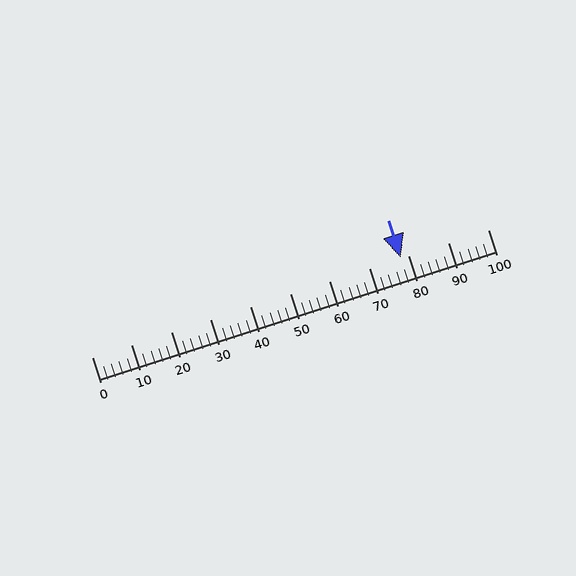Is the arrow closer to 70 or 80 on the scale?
The arrow is closer to 80.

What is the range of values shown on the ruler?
The ruler shows values from 0 to 100.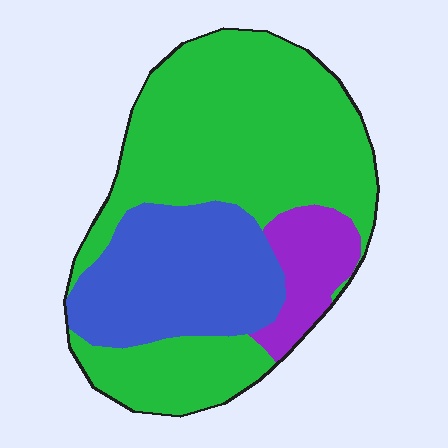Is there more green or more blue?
Green.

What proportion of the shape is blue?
Blue covers 28% of the shape.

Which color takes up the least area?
Purple, at roughly 10%.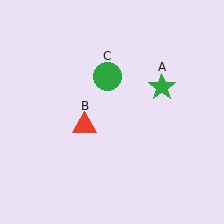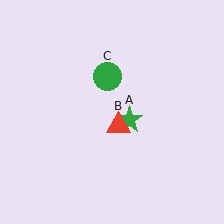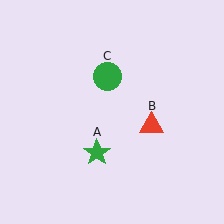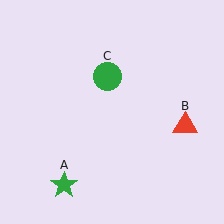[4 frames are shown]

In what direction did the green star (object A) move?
The green star (object A) moved down and to the left.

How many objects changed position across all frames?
2 objects changed position: green star (object A), red triangle (object B).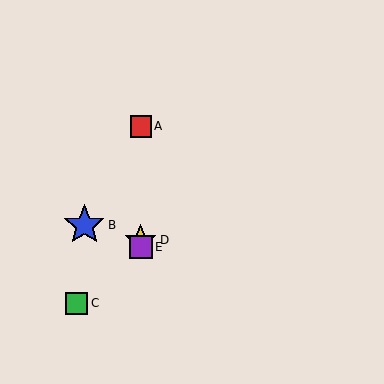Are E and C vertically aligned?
No, E is at x≈141 and C is at x≈77.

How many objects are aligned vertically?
3 objects (A, D, E) are aligned vertically.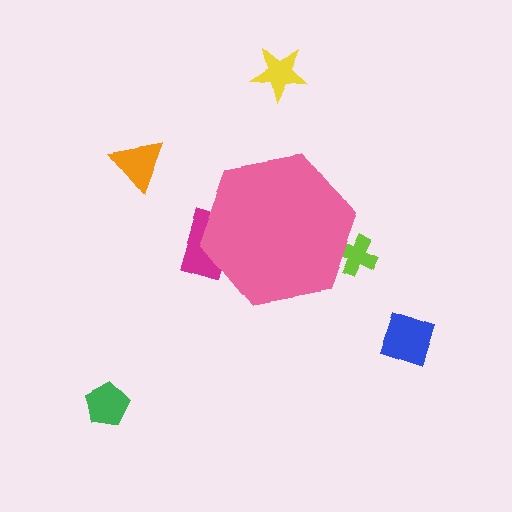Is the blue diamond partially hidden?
No, the blue diamond is fully visible.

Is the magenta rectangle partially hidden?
Yes, the magenta rectangle is partially hidden behind the pink hexagon.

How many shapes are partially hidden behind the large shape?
2 shapes are partially hidden.